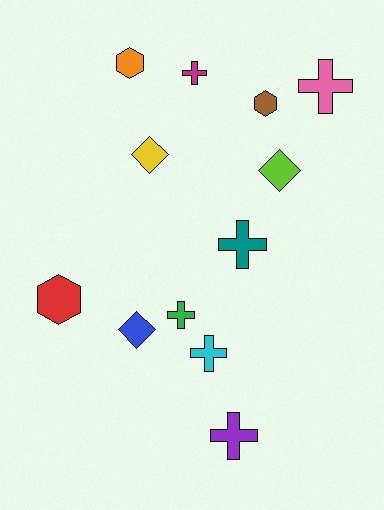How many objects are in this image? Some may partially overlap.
There are 12 objects.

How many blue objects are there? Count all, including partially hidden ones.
There is 1 blue object.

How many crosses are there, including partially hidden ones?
There are 6 crosses.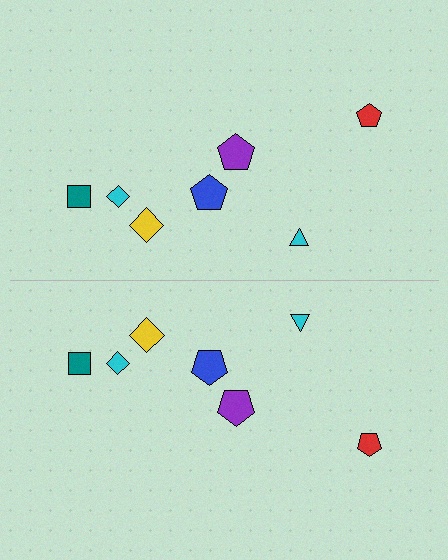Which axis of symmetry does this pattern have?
The pattern has a horizontal axis of symmetry running through the center of the image.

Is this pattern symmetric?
Yes, this pattern has bilateral (reflection) symmetry.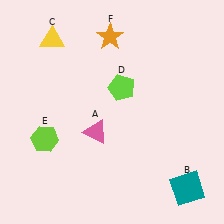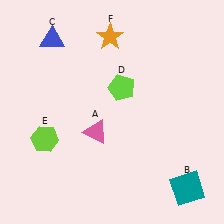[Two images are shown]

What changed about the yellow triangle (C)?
In Image 1, C is yellow. In Image 2, it changed to blue.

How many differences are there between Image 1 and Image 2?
There is 1 difference between the two images.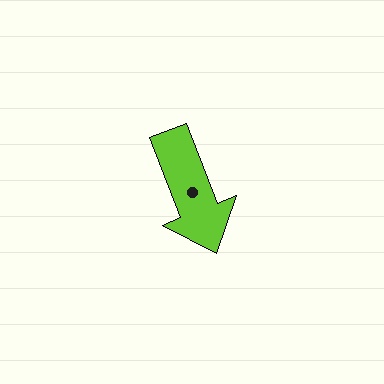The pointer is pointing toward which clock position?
Roughly 5 o'clock.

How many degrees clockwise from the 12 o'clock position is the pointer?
Approximately 158 degrees.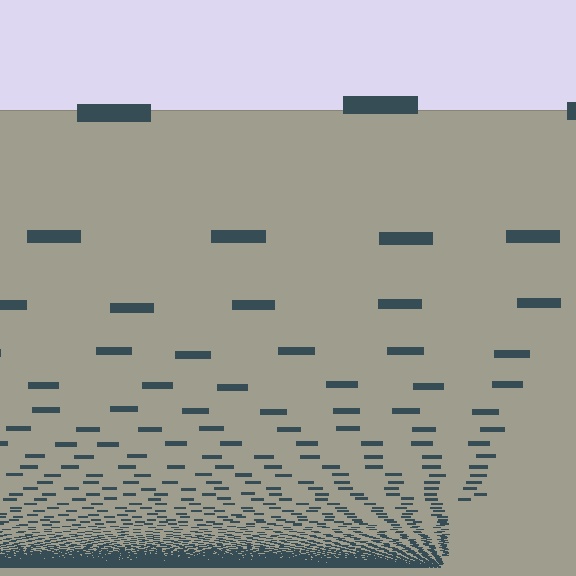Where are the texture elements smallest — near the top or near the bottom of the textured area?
Near the bottom.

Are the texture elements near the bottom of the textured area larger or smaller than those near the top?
Smaller. The gradient is inverted — elements near the bottom are smaller and denser.